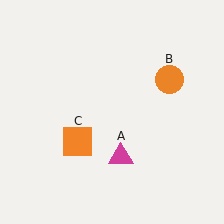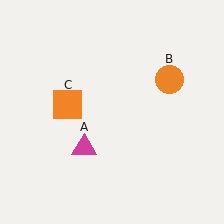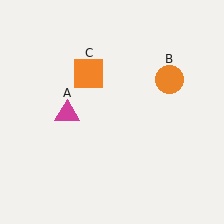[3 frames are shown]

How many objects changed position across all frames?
2 objects changed position: magenta triangle (object A), orange square (object C).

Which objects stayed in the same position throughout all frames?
Orange circle (object B) remained stationary.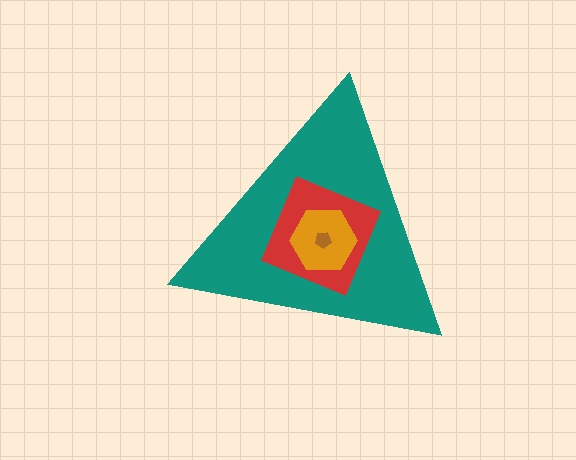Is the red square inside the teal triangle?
Yes.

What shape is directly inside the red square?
The orange hexagon.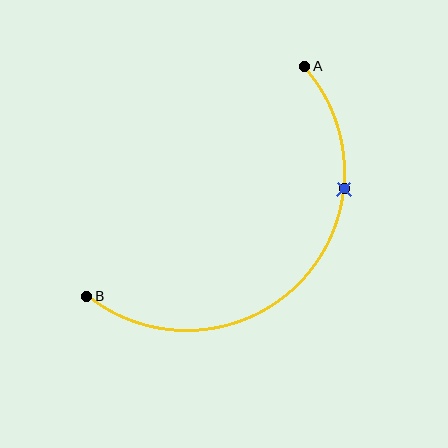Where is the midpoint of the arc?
The arc midpoint is the point on the curve farthest from the straight line joining A and B. It sits below and to the right of that line.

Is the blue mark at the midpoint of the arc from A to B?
No. The blue mark lies on the arc but is closer to endpoint A. The arc midpoint would be at the point on the curve equidistant along the arc from both A and B.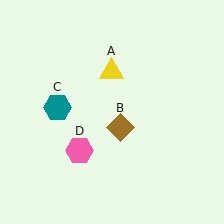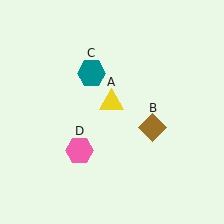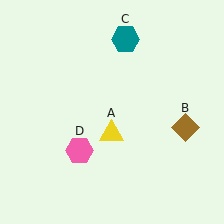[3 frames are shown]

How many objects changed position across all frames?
3 objects changed position: yellow triangle (object A), brown diamond (object B), teal hexagon (object C).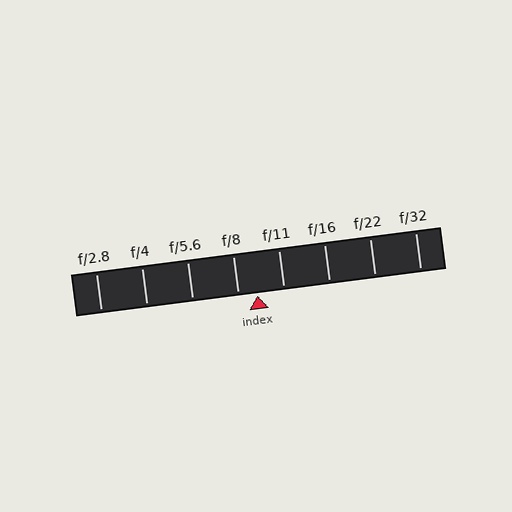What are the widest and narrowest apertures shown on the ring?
The widest aperture shown is f/2.8 and the narrowest is f/32.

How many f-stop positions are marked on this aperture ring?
There are 8 f-stop positions marked.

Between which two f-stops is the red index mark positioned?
The index mark is between f/8 and f/11.